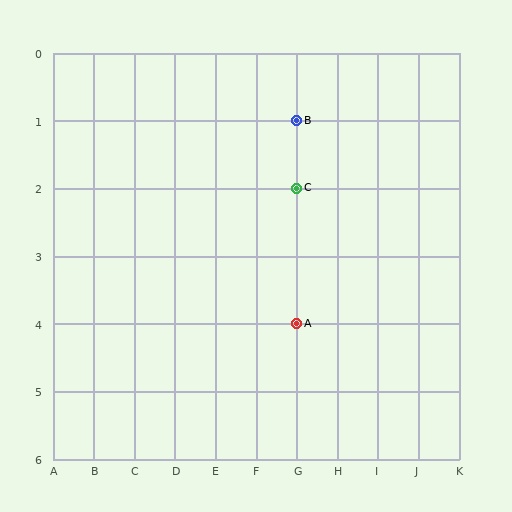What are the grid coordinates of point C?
Point C is at grid coordinates (G, 2).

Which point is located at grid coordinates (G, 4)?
Point A is at (G, 4).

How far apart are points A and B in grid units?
Points A and B are 3 rows apart.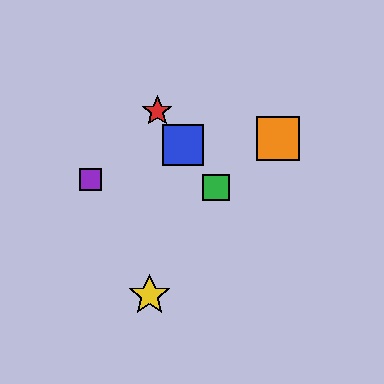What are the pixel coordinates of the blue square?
The blue square is at (183, 145).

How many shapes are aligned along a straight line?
3 shapes (the red star, the blue square, the green square) are aligned along a straight line.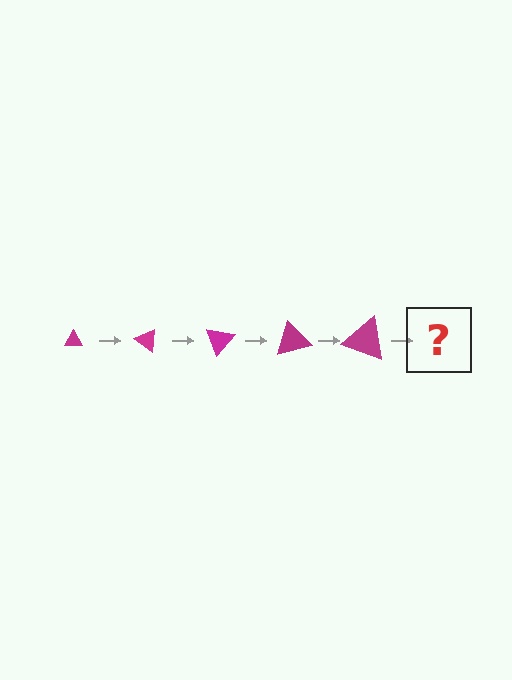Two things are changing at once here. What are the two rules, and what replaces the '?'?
The two rules are that the triangle grows larger each step and it rotates 35 degrees each step. The '?' should be a triangle, larger than the previous one and rotated 175 degrees from the start.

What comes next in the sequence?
The next element should be a triangle, larger than the previous one and rotated 175 degrees from the start.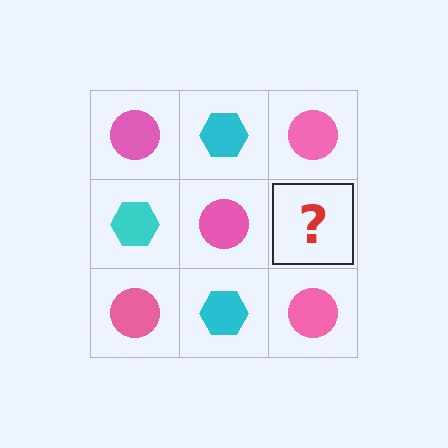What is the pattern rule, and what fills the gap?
The rule is that it alternates pink circle and cyan hexagon in a checkerboard pattern. The gap should be filled with a cyan hexagon.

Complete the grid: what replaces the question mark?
The question mark should be replaced with a cyan hexagon.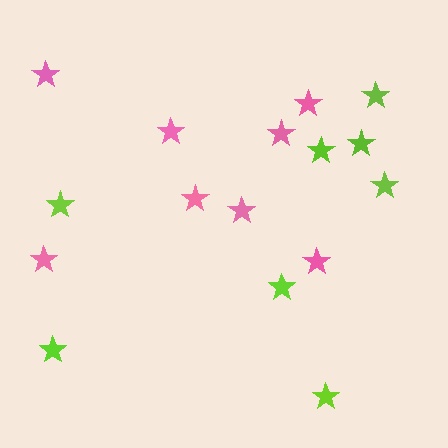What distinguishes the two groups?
There are 2 groups: one group of lime stars (8) and one group of pink stars (8).